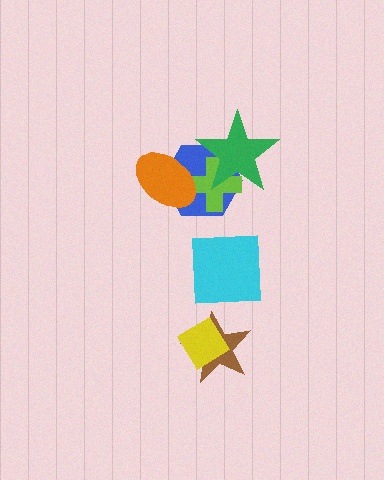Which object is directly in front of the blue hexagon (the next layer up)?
The lime cross is directly in front of the blue hexagon.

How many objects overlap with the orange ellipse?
2 objects overlap with the orange ellipse.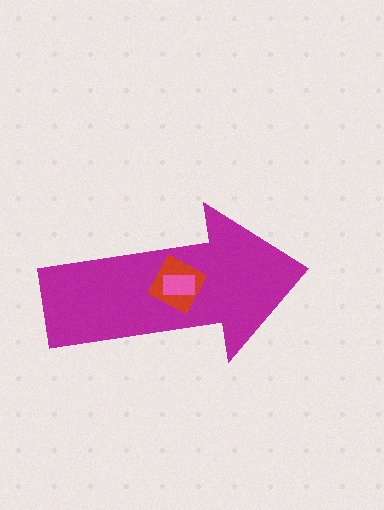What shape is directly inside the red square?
The pink rectangle.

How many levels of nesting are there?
3.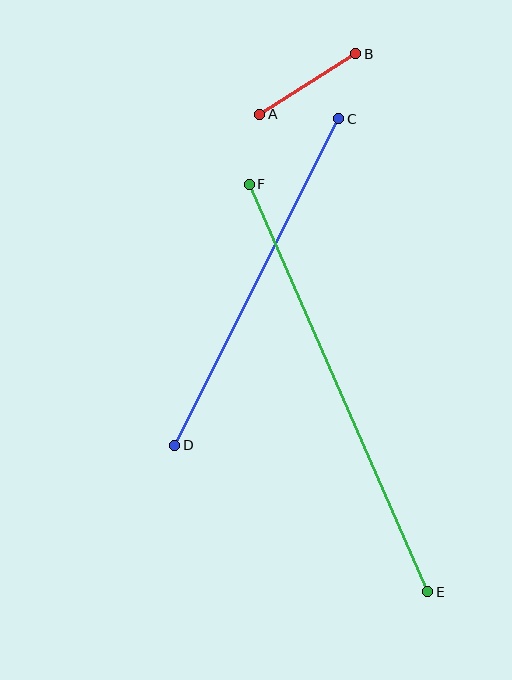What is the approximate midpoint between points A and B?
The midpoint is at approximately (308, 84) pixels.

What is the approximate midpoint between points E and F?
The midpoint is at approximately (338, 388) pixels.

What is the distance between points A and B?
The distance is approximately 113 pixels.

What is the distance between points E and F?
The distance is approximately 445 pixels.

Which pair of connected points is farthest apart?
Points E and F are farthest apart.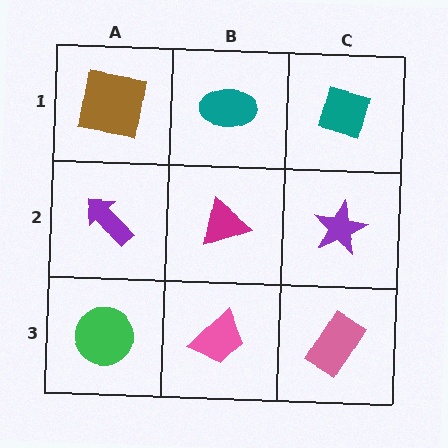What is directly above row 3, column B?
A magenta triangle.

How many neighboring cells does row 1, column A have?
2.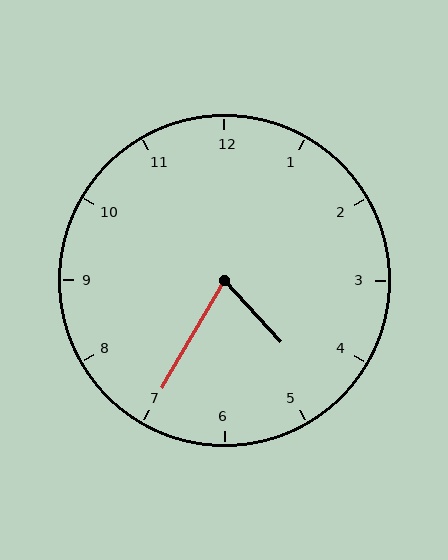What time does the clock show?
4:35.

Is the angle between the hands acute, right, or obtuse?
It is acute.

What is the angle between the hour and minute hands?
Approximately 72 degrees.